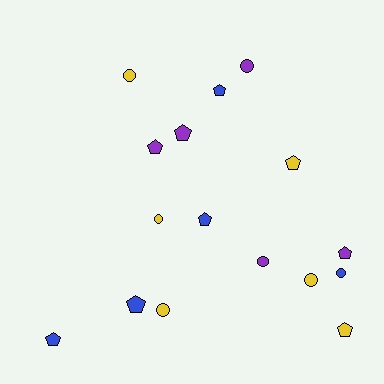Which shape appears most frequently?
Pentagon, with 9 objects.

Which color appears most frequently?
Yellow, with 6 objects.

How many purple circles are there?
There are 2 purple circles.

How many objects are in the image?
There are 16 objects.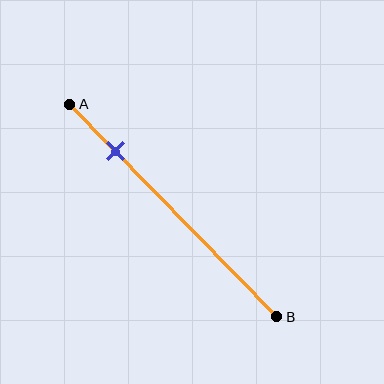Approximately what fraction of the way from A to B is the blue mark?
The blue mark is approximately 20% of the way from A to B.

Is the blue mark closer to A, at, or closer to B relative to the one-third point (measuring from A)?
The blue mark is closer to point A than the one-third point of segment AB.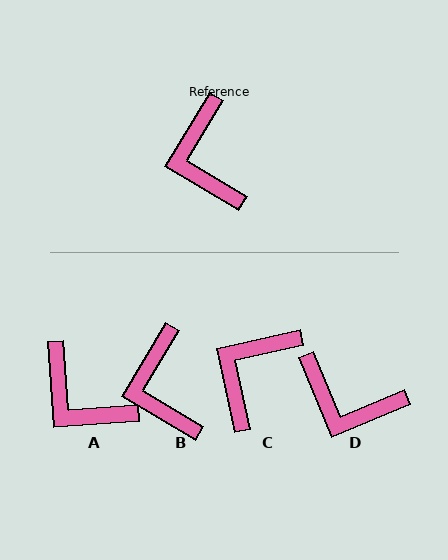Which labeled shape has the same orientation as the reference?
B.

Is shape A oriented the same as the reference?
No, it is off by about 35 degrees.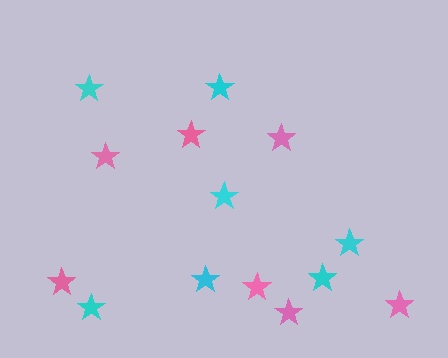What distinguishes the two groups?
There are 2 groups: one group of pink stars (7) and one group of cyan stars (7).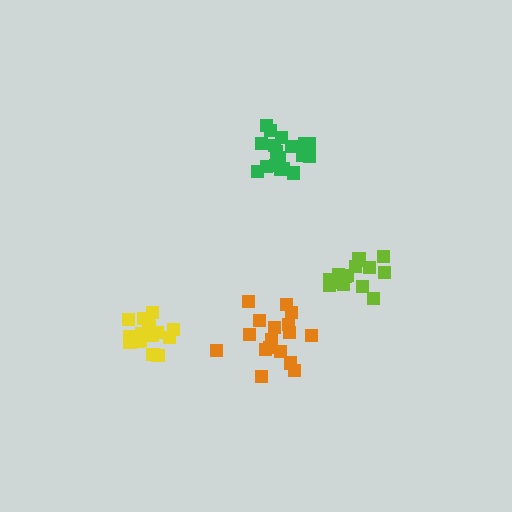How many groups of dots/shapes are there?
There are 4 groups.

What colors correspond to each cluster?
The clusters are colored: green, yellow, orange, lime.